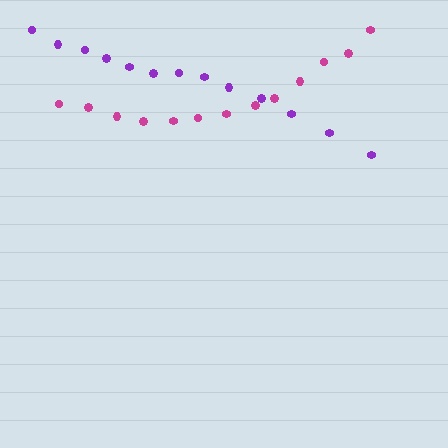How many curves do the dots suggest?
There are 2 distinct paths.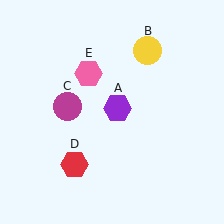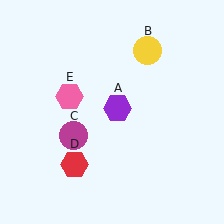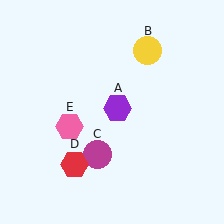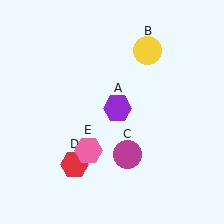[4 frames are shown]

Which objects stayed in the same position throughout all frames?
Purple hexagon (object A) and yellow circle (object B) and red hexagon (object D) remained stationary.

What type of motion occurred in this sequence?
The magenta circle (object C), pink hexagon (object E) rotated counterclockwise around the center of the scene.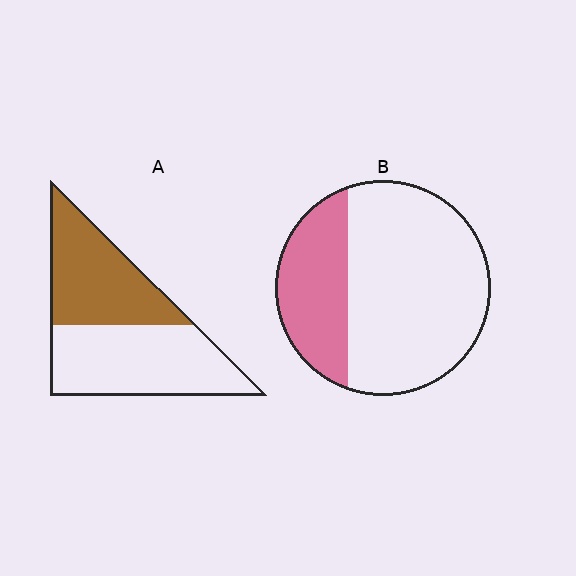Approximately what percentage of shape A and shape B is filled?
A is approximately 45% and B is approximately 30%.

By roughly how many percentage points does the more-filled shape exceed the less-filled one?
By roughly 15 percentage points (A over B).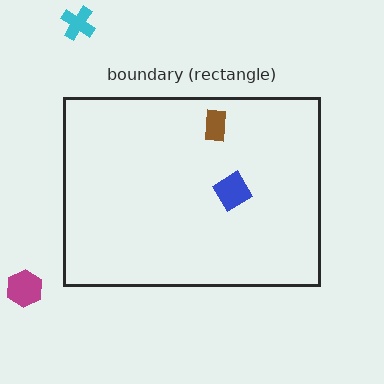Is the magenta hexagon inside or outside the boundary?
Outside.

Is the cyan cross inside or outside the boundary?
Outside.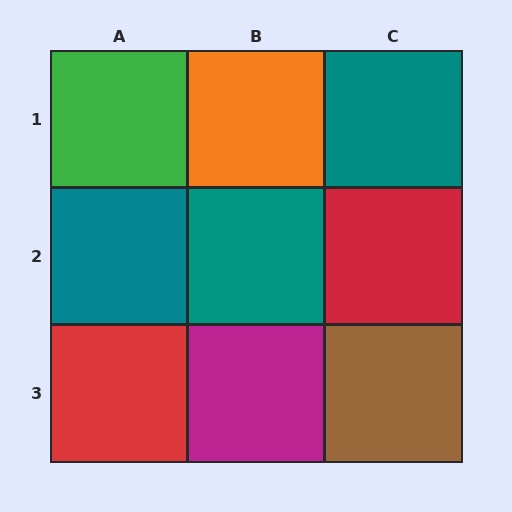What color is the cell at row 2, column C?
Red.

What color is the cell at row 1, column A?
Green.